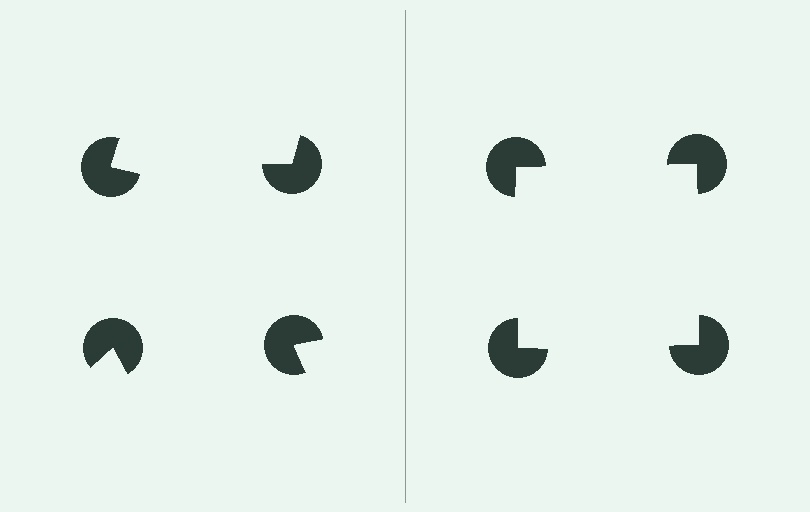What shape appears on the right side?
An illusory square.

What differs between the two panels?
The pac-man discs are positioned identically on both sides; only the wedge orientations differ. On the right they align to a square; on the left they are misaligned.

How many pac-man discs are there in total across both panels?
8 — 4 on each side.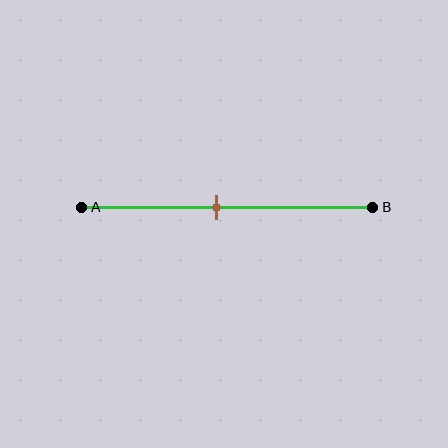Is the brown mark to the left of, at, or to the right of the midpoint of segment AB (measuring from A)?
The brown mark is to the left of the midpoint of segment AB.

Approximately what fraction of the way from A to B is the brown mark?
The brown mark is approximately 45% of the way from A to B.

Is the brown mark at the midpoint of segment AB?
No, the mark is at about 45% from A, not at the 50% midpoint.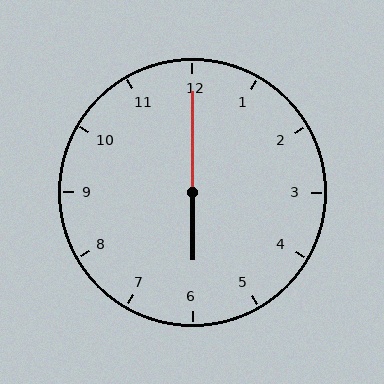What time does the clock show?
6:00.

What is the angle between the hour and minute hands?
Approximately 180 degrees.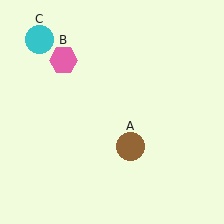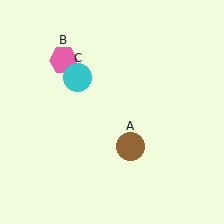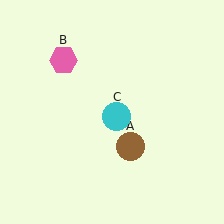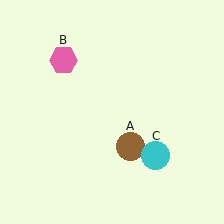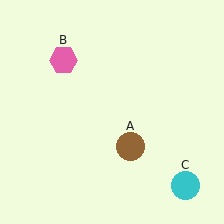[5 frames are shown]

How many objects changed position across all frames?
1 object changed position: cyan circle (object C).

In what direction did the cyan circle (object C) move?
The cyan circle (object C) moved down and to the right.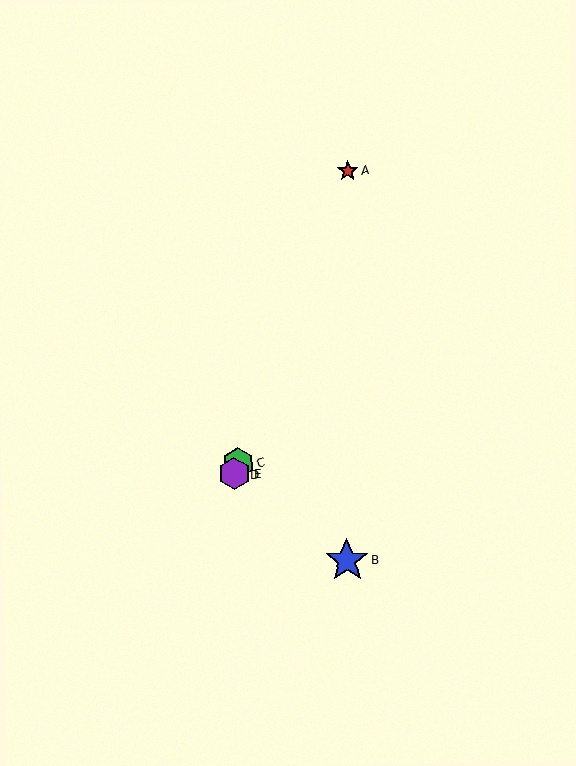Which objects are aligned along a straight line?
Objects A, C, D, E are aligned along a straight line.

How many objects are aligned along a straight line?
4 objects (A, C, D, E) are aligned along a straight line.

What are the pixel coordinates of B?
Object B is at (347, 560).